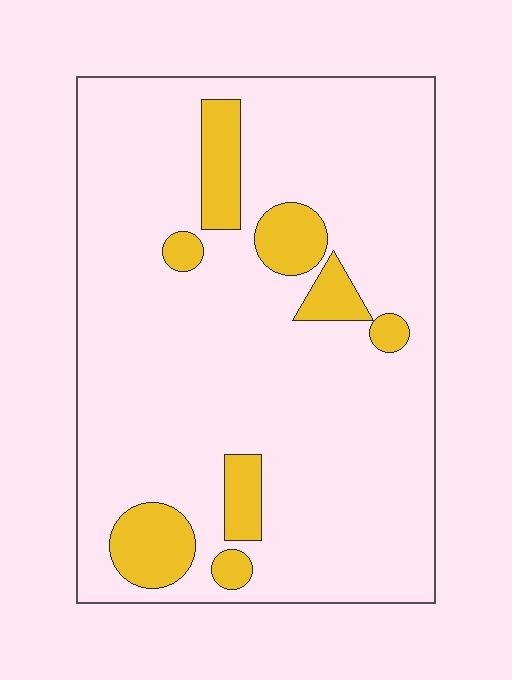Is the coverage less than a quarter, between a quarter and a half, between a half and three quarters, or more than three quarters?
Less than a quarter.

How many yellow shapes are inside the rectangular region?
8.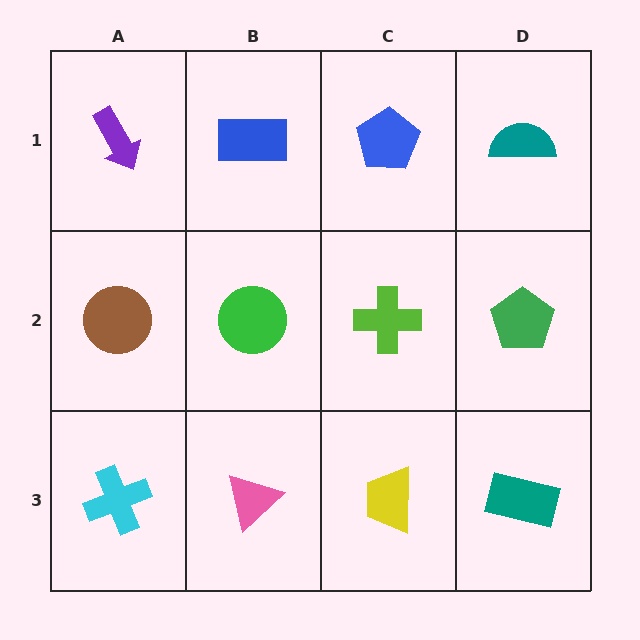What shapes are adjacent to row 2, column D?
A teal semicircle (row 1, column D), a teal rectangle (row 3, column D), a lime cross (row 2, column C).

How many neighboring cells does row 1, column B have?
3.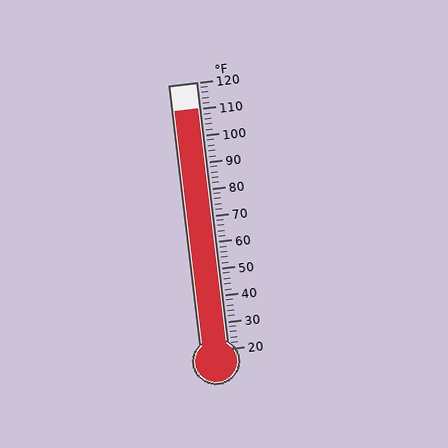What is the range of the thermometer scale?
The thermometer scale ranges from 20°F to 120°F.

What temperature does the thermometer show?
The thermometer shows approximately 110°F.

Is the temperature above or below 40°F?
The temperature is above 40°F.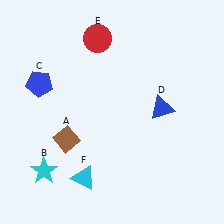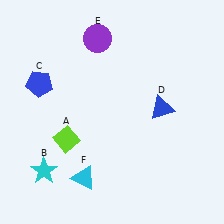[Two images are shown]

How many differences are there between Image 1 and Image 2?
There are 2 differences between the two images.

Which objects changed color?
A changed from brown to lime. E changed from red to purple.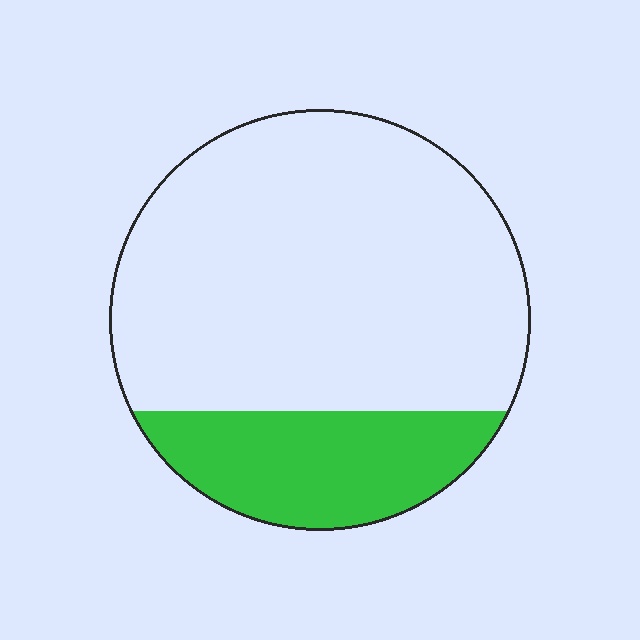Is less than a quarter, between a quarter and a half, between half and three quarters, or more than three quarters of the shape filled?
Less than a quarter.